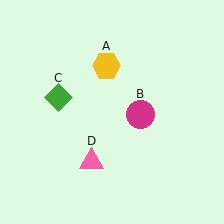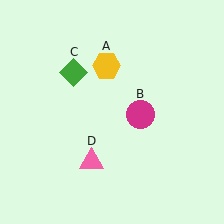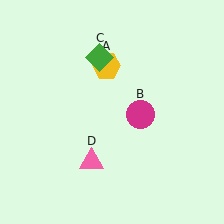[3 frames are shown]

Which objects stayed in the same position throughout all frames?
Yellow hexagon (object A) and magenta circle (object B) and pink triangle (object D) remained stationary.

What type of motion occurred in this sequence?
The green diamond (object C) rotated clockwise around the center of the scene.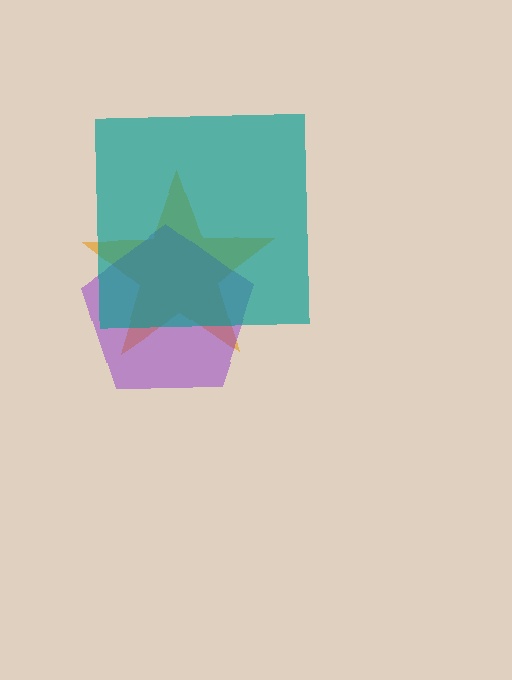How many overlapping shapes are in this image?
There are 3 overlapping shapes in the image.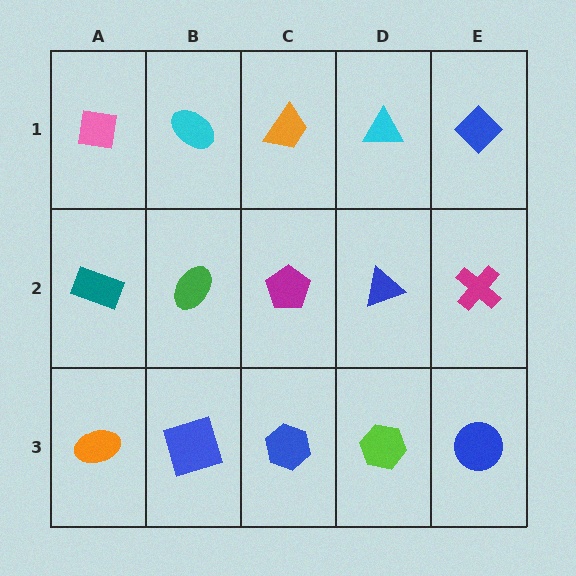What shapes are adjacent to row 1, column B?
A green ellipse (row 2, column B), a pink square (row 1, column A), an orange trapezoid (row 1, column C).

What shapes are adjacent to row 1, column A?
A teal rectangle (row 2, column A), a cyan ellipse (row 1, column B).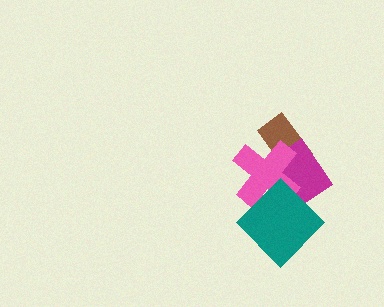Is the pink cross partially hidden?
Yes, it is partially covered by another shape.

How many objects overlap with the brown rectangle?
2 objects overlap with the brown rectangle.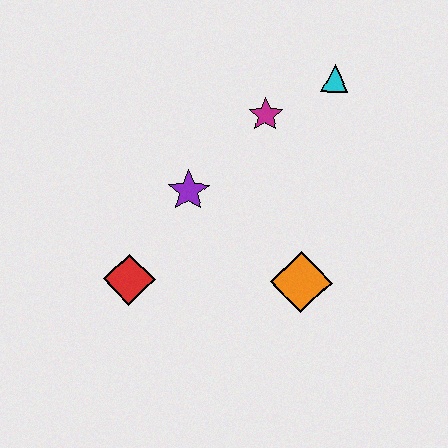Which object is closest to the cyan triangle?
The magenta star is closest to the cyan triangle.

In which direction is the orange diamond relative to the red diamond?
The orange diamond is to the right of the red diamond.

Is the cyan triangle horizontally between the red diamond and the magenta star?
No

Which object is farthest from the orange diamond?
The cyan triangle is farthest from the orange diamond.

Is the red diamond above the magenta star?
No